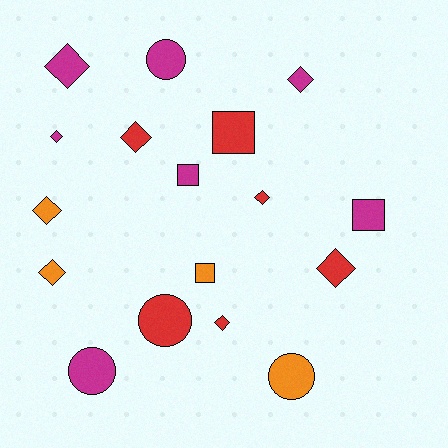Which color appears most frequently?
Magenta, with 7 objects.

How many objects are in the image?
There are 17 objects.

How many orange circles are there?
There is 1 orange circle.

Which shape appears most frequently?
Diamond, with 9 objects.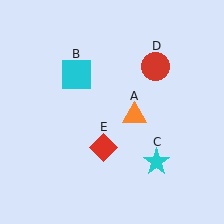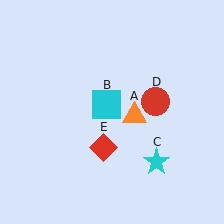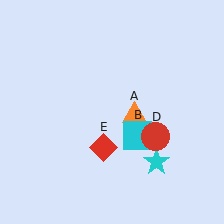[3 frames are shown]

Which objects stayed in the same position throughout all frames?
Orange triangle (object A) and cyan star (object C) and red diamond (object E) remained stationary.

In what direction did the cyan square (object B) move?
The cyan square (object B) moved down and to the right.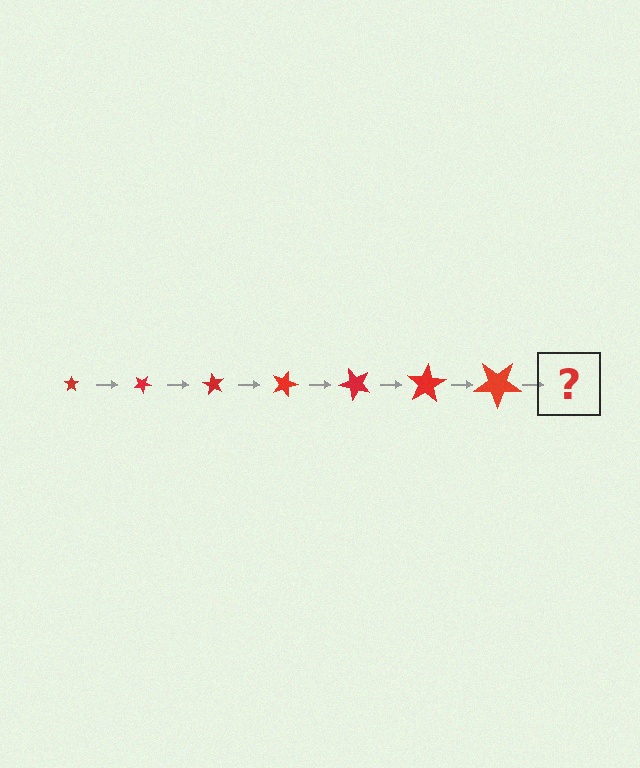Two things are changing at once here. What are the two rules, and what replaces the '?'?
The two rules are that the star grows larger each step and it rotates 30 degrees each step. The '?' should be a star, larger than the previous one and rotated 210 degrees from the start.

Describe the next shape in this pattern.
It should be a star, larger than the previous one and rotated 210 degrees from the start.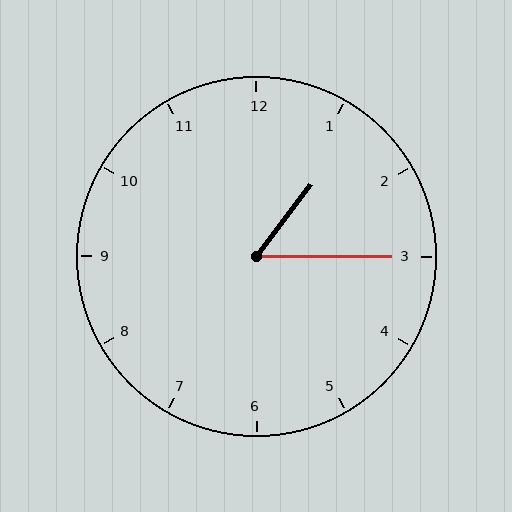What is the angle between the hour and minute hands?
Approximately 52 degrees.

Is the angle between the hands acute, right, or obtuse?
It is acute.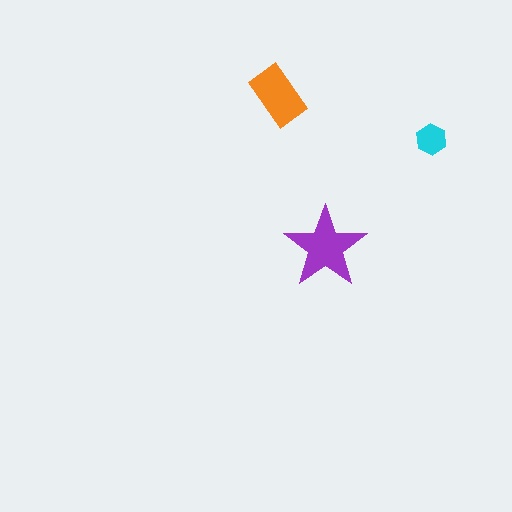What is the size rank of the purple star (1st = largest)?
1st.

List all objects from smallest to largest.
The cyan hexagon, the orange rectangle, the purple star.